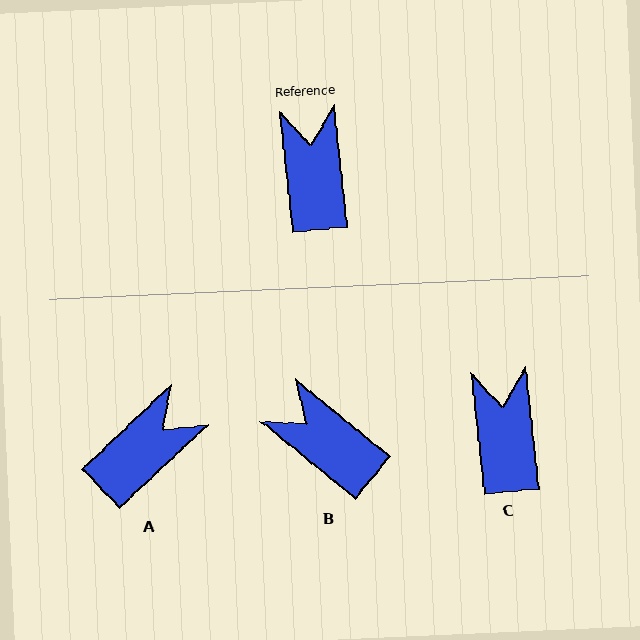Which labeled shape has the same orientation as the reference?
C.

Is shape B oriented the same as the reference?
No, it is off by about 45 degrees.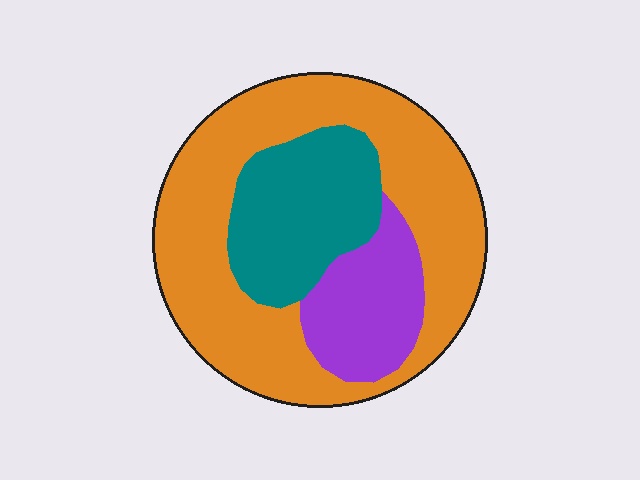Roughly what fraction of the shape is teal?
Teal covers roughly 25% of the shape.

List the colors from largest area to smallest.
From largest to smallest: orange, teal, purple.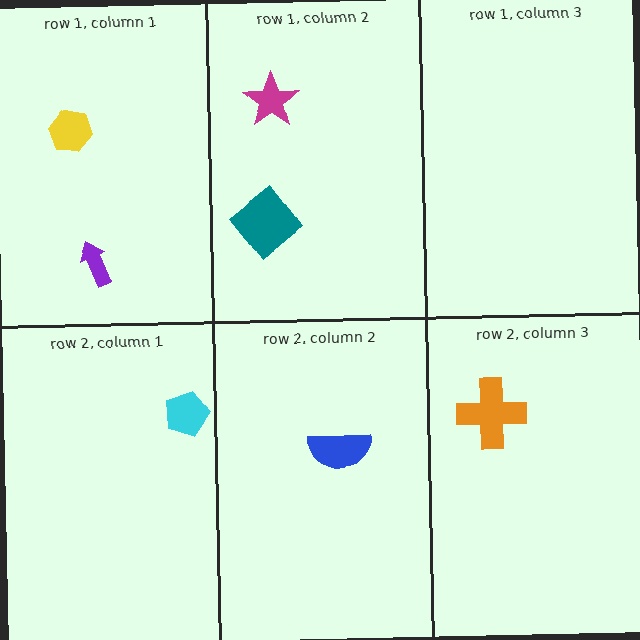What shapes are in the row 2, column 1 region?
The cyan pentagon.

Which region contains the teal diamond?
The row 1, column 2 region.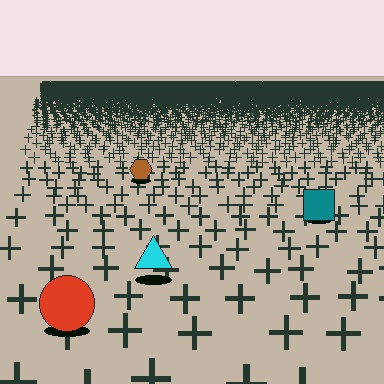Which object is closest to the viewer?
The red circle is closest. The texture marks near it are larger and more spread out.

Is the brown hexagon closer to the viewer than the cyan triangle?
No. The cyan triangle is closer — you can tell from the texture gradient: the ground texture is coarser near it.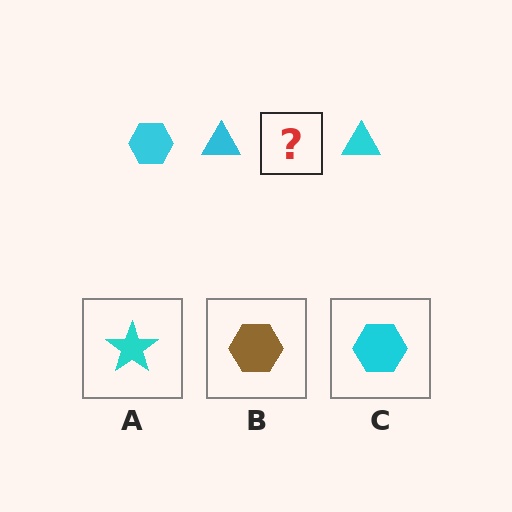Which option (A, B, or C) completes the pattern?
C.